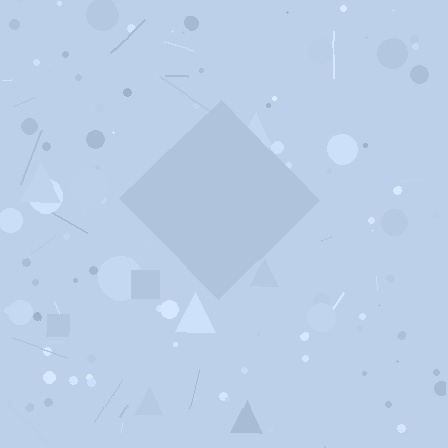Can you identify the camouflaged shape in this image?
The camouflaged shape is a diamond.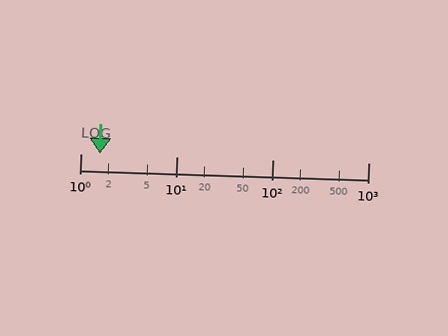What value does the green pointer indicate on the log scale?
The pointer indicates approximately 1.6.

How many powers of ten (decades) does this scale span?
The scale spans 3 decades, from 1 to 1000.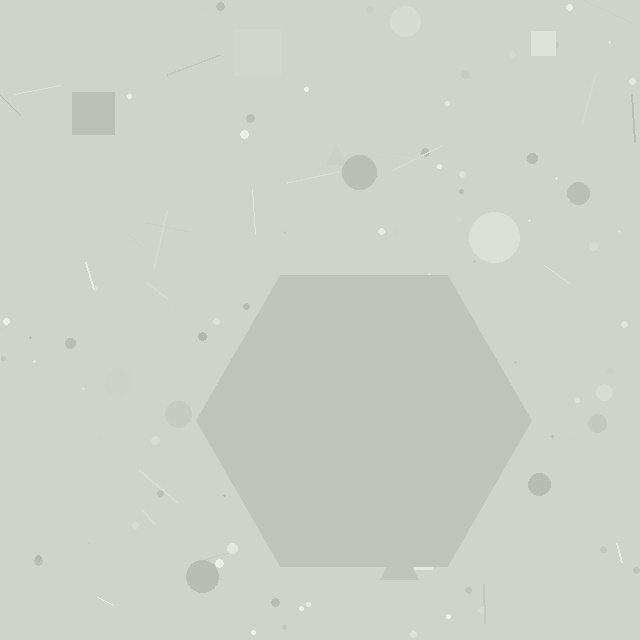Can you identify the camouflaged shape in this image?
The camouflaged shape is a hexagon.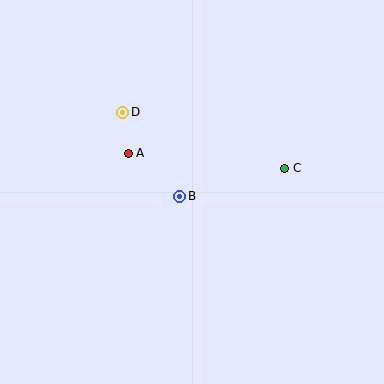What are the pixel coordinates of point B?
Point B is at (180, 196).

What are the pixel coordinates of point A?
Point A is at (128, 153).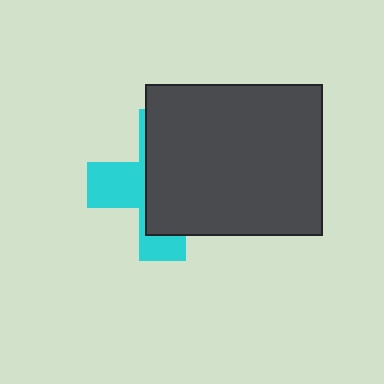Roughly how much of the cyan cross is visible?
A small part of it is visible (roughly 37%).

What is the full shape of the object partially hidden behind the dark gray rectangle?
The partially hidden object is a cyan cross.